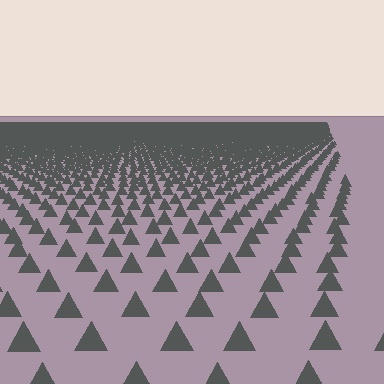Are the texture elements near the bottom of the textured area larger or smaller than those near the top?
Larger. Near the bottom, elements are closer to the viewer and appear at a bigger on-screen size.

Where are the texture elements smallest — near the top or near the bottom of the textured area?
Near the top.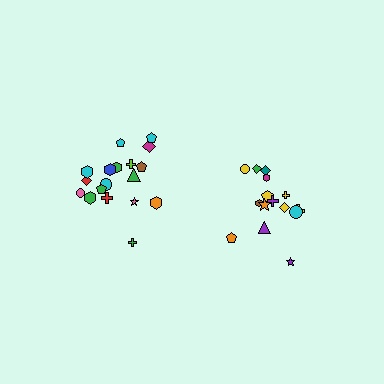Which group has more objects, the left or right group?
The left group.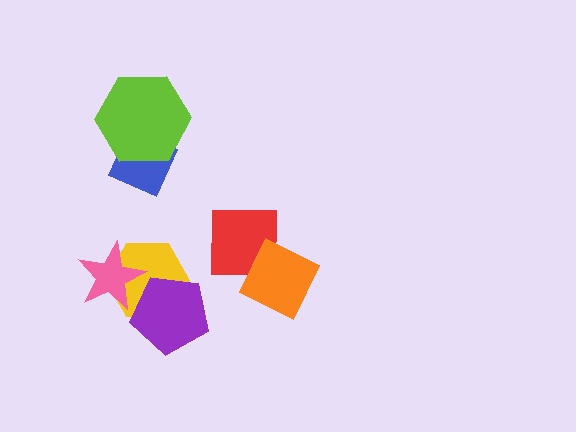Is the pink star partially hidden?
Yes, it is partially covered by another shape.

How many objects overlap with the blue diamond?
1 object overlaps with the blue diamond.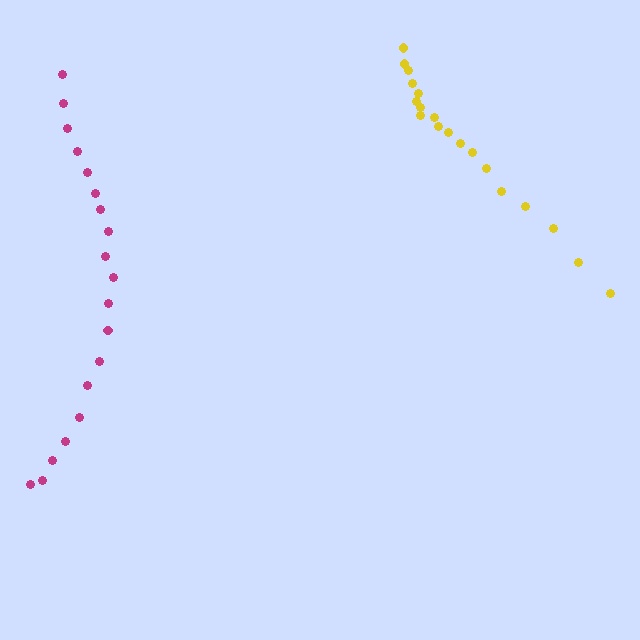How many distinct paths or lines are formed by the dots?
There are 2 distinct paths.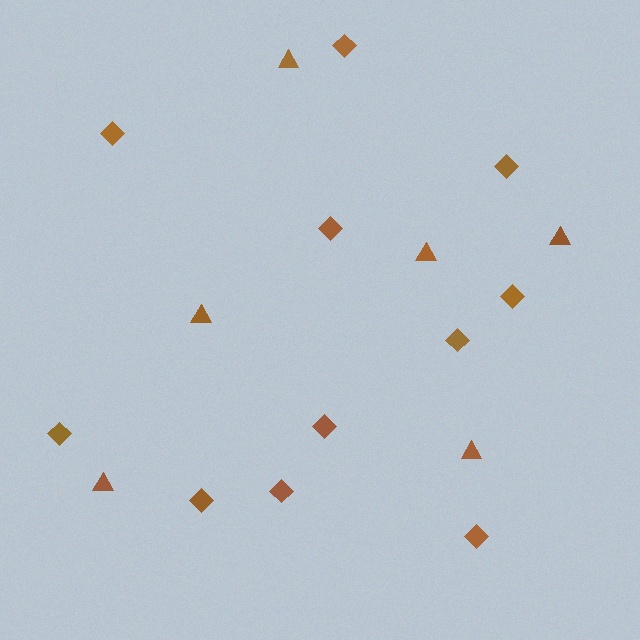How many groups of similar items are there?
There are 2 groups: one group of triangles (6) and one group of diamonds (11).